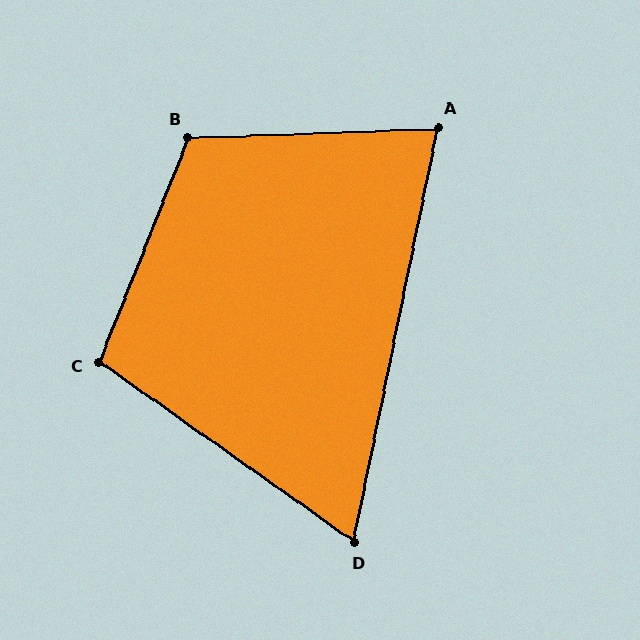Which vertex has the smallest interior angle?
D, at approximately 66 degrees.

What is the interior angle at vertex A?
Approximately 76 degrees (acute).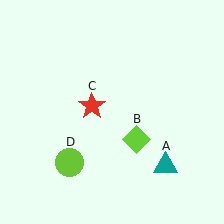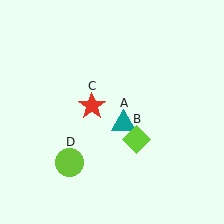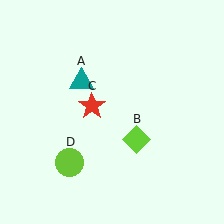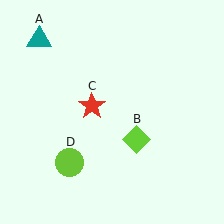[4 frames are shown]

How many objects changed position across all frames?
1 object changed position: teal triangle (object A).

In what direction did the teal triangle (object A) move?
The teal triangle (object A) moved up and to the left.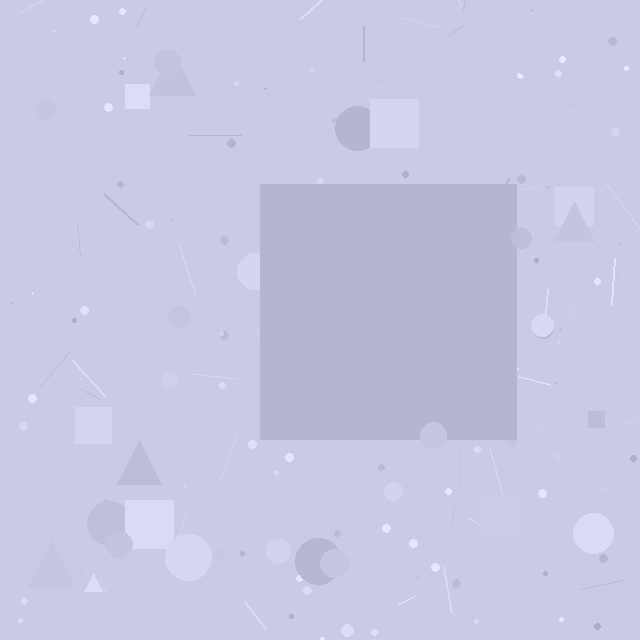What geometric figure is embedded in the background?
A square is embedded in the background.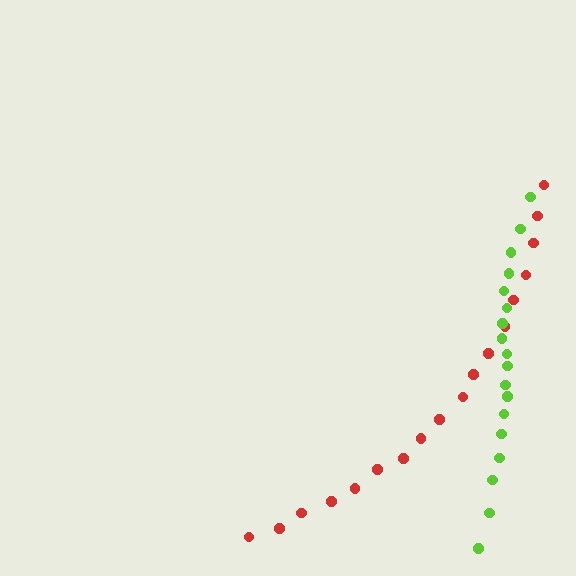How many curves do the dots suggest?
There are 2 distinct paths.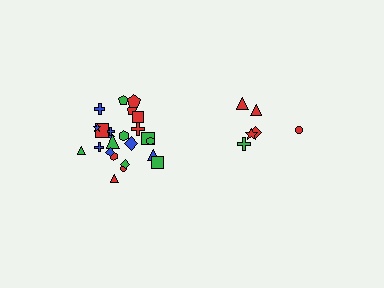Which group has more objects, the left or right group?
The left group.